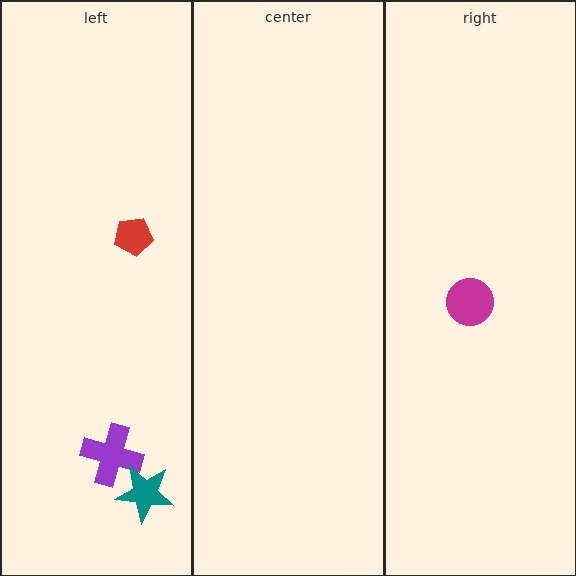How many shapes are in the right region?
1.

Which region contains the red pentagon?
The left region.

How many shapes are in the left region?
3.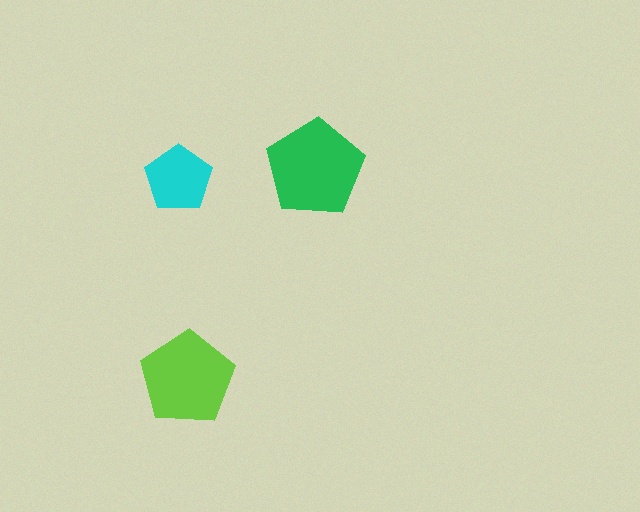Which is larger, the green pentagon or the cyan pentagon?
The green one.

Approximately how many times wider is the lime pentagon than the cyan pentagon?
About 1.5 times wider.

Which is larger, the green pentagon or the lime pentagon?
The green one.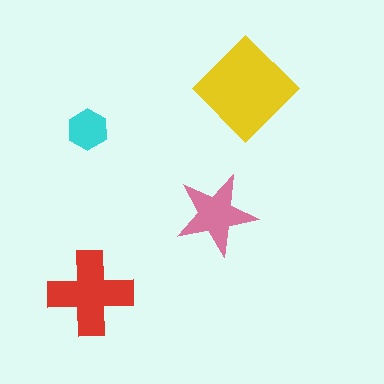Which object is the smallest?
The cyan hexagon.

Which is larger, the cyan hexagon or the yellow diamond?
The yellow diamond.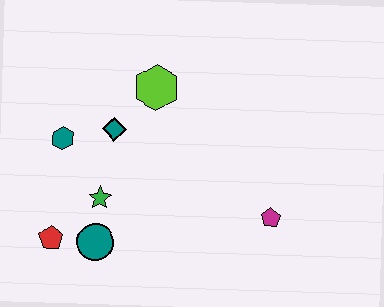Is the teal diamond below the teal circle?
No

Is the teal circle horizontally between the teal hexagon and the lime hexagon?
Yes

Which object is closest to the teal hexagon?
The teal diamond is closest to the teal hexagon.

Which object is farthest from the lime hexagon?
The red pentagon is farthest from the lime hexagon.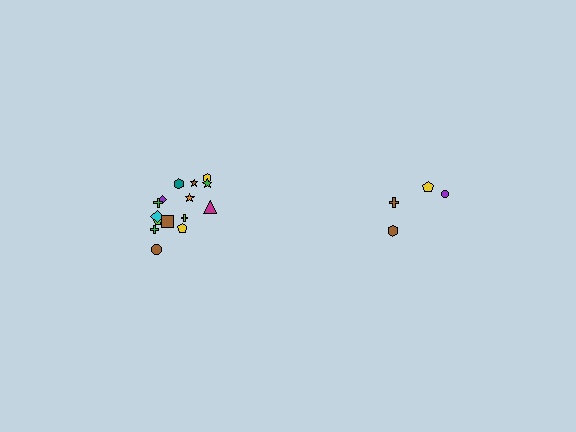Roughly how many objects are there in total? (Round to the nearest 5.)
Roughly 20 objects in total.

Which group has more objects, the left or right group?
The left group.